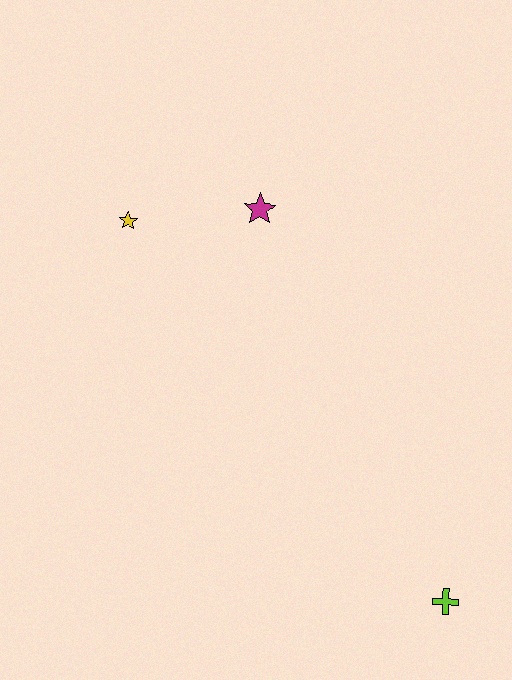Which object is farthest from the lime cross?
The yellow star is farthest from the lime cross.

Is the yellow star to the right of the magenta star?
No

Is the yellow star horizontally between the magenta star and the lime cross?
No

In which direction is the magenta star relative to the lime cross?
The magenta star is above the lime cross.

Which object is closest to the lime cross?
The magenta star is closest to the lime cross.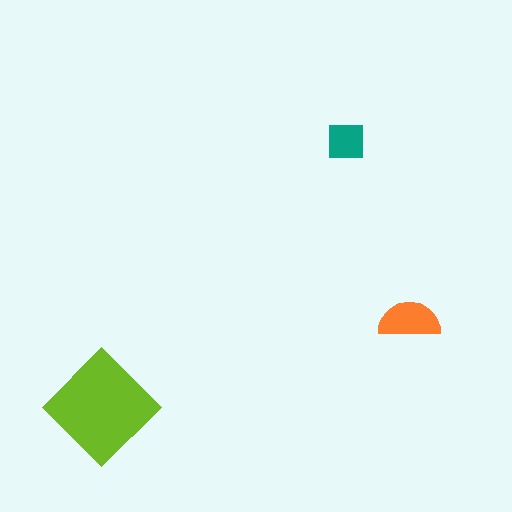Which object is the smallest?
The teal square.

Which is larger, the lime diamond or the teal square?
The lime diamond.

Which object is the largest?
The lime diamond.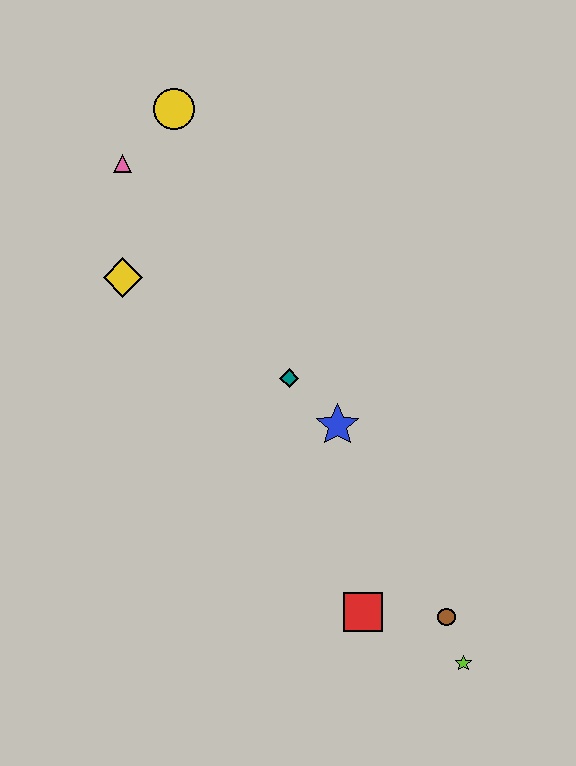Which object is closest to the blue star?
The teal diamond is closest to the blue star.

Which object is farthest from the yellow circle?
The lime star is farthest from the yellow circle.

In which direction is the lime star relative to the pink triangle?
The lime star is below the pink triangle.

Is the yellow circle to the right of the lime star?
No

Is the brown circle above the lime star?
Yes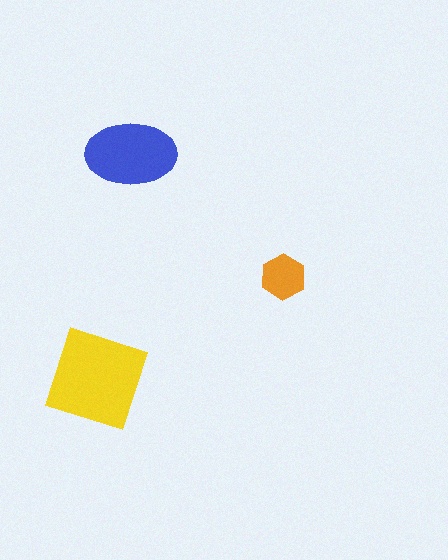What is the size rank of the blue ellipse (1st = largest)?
2nd.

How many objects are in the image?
There are 3 objects in the image.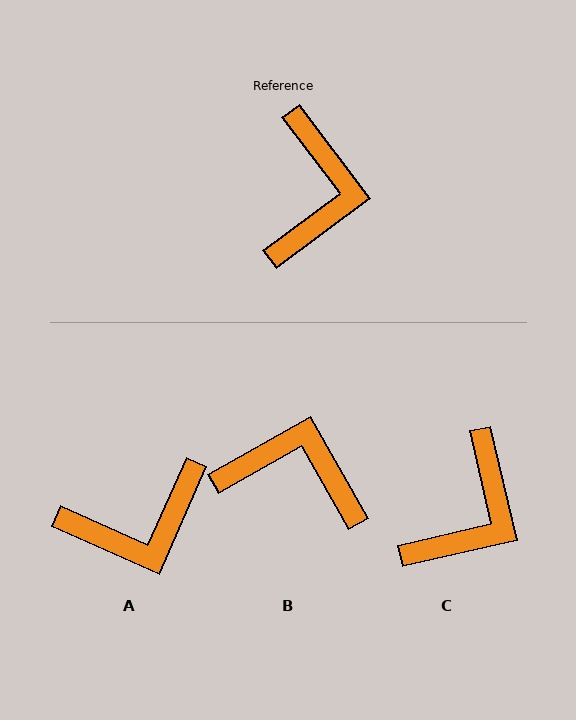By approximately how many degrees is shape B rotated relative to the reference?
Approximately 83 degrees counter-clockwise.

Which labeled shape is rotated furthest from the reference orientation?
B, about 83 degrees away.